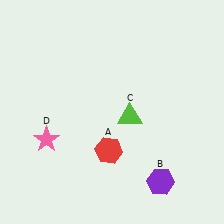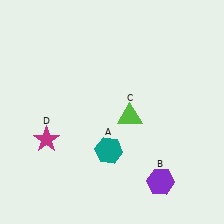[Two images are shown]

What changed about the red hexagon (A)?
In Image 1, A is red. In Image 2, it changed to teal.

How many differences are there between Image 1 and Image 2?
There are 2 differences between the two images.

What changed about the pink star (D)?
In Image 1, D is pink. In Image 2, it changed to magenta.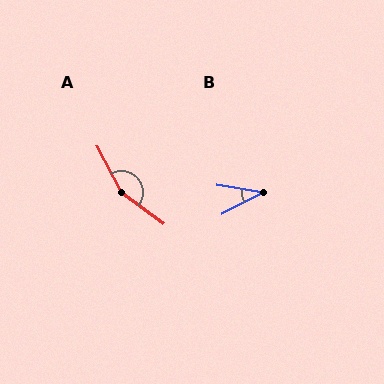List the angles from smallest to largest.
B (37°), A (155°).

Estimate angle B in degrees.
Approximately 37 degrees.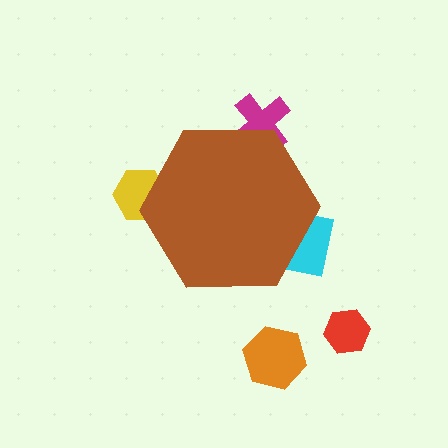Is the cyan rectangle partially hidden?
Yes, the cyan rectangle is partially hidden behind the brown hexagon.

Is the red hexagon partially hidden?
No, the red hexagon is fully visible.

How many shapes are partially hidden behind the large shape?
3 shapes are partially hidden.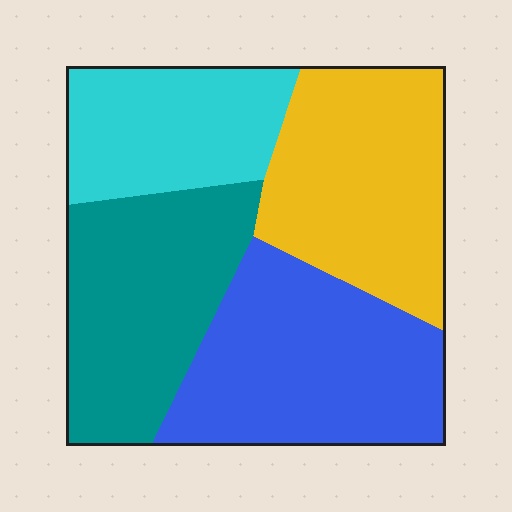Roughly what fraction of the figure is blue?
Blue takes up between a sixth and a third of the figure.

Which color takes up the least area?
Cyan, at roughly 20%.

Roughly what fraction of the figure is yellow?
Yellow covers roughly 25% of the figure.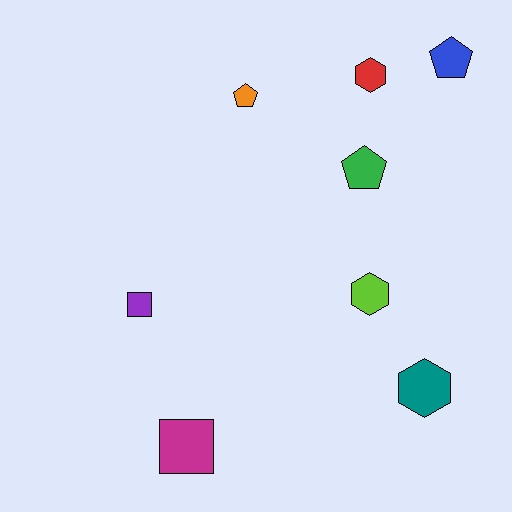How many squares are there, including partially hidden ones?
There are 2 squares.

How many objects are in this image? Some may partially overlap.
There are 8 objects.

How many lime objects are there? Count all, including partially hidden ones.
There is 1 lime object.